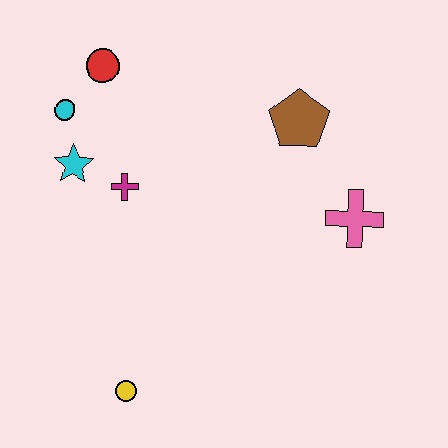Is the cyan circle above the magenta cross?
Yes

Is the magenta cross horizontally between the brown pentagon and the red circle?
Yes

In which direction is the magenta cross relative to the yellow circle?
The magenta cross is above the yellow circle.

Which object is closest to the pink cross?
The brown pentagon is closest to the pink cross.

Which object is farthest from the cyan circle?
The pink cross is farthest from the cyan circle.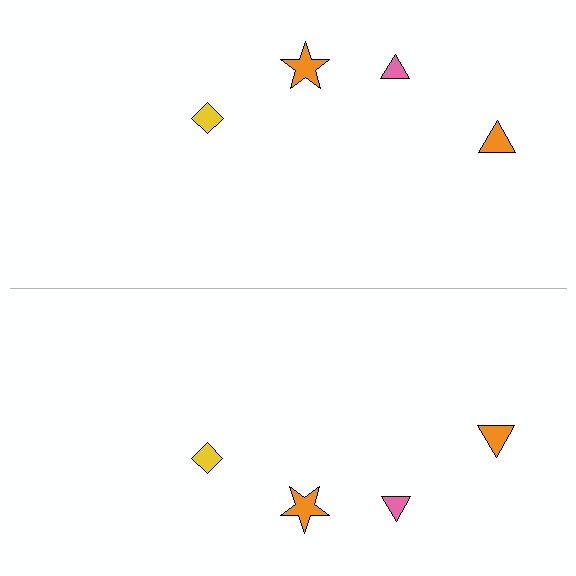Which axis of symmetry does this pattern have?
The pattern has a horizontal axis of symmetry running through the center of the image.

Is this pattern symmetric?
Yes, this pattern has bilateral (reflection) symmetry.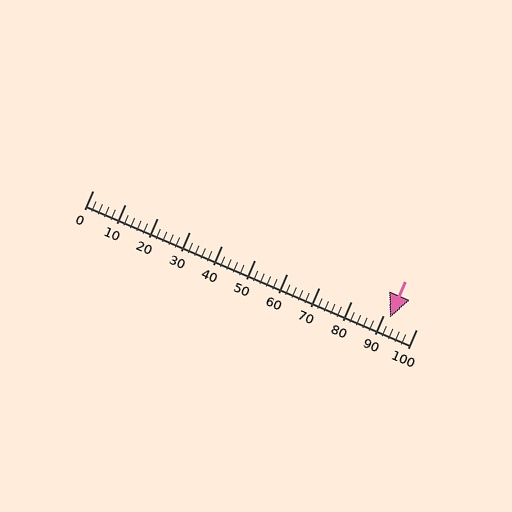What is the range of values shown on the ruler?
The ruler shows values from 0 to 100.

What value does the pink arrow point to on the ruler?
The pink arrow points to approximately 92.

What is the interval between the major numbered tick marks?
The major tick marks are spaced 10 units apart.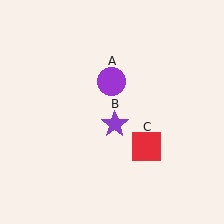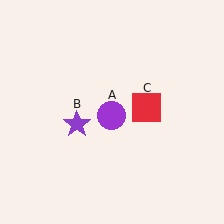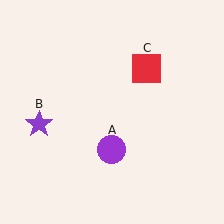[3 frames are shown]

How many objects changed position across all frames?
3 objects changed position: purple circle (object A), purple star (object B), red square (object C).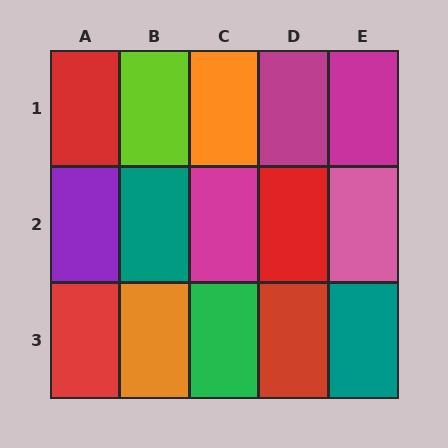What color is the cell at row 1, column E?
Magenta.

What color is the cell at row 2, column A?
Purple.